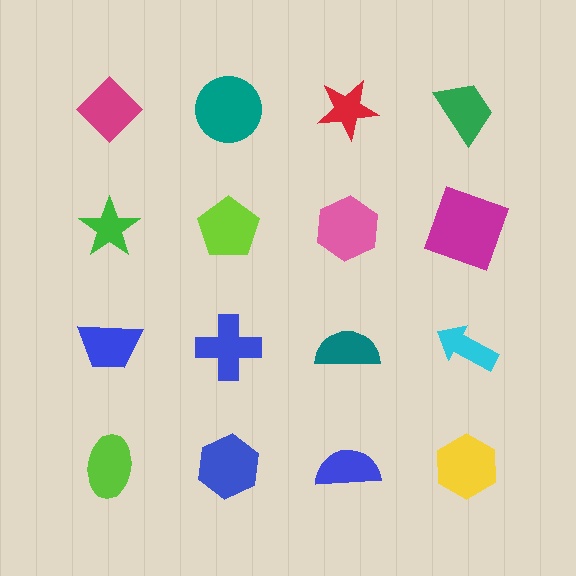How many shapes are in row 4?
4 shapes.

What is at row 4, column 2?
A blue hexagon.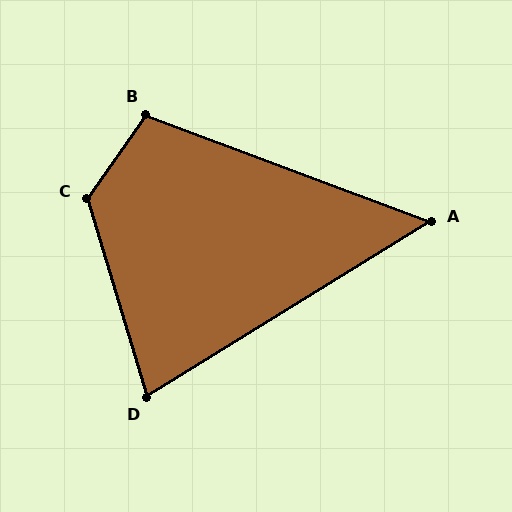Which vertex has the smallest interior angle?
A, at approximately 52 degrees.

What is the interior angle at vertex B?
Approximately 105 degrees (obtuse).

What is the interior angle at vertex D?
Approximately 75 degrees (acute).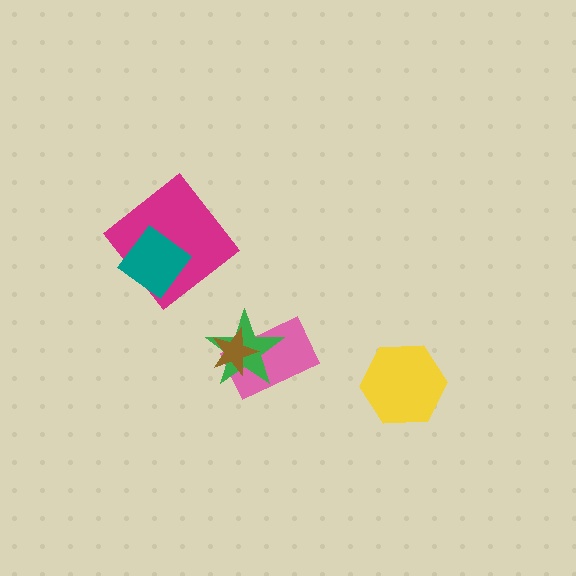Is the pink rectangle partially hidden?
Yes, it is partially covered by another shape.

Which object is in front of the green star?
The brown star is in front of the green star.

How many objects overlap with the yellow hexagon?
0 objects overlap with the yellow hexagon.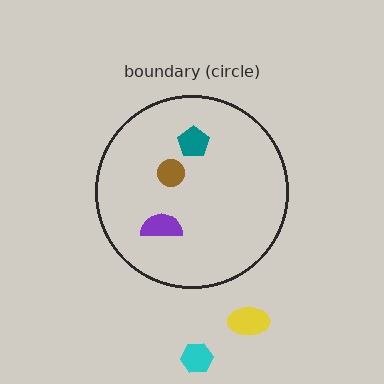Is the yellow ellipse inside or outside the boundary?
Outside.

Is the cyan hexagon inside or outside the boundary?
Outside.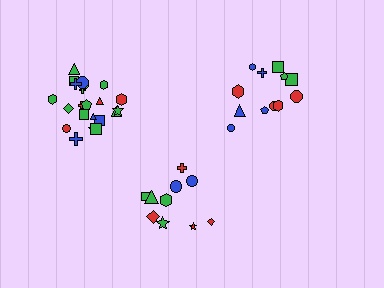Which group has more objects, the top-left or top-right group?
The top-left group.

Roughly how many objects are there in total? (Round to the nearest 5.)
Roughly 45 objects in total.